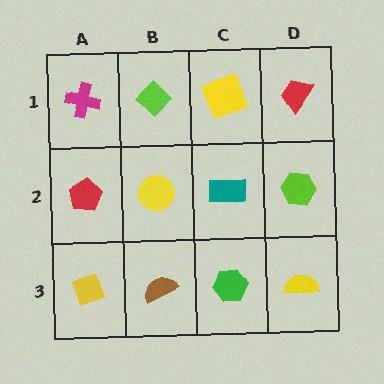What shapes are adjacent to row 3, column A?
A red pentagon (row 2, column A), a brown semicircle (row 3, column B).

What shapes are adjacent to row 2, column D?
A red trapezoid (row 1, column D), a yellow semicircle (row 3, column D), a teal rectangle (row 2, column C).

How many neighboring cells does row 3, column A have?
2.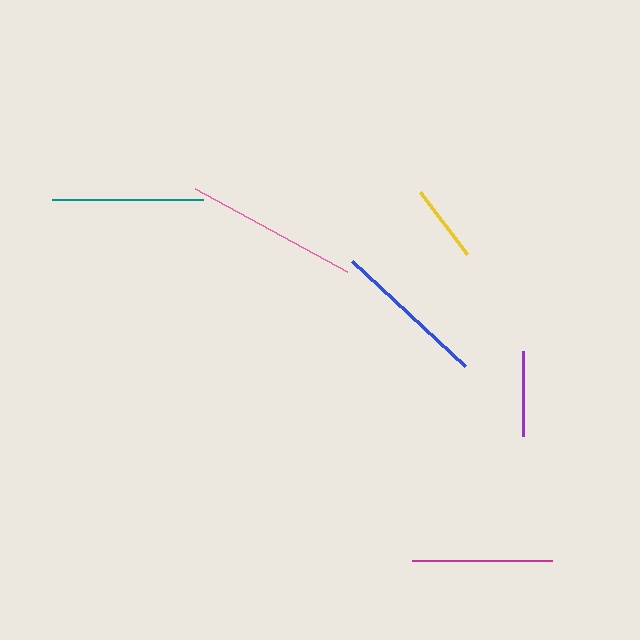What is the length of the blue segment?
The blue segment is approximately 155 pixels long.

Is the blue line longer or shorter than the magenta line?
The blue line is longer than the magenta line.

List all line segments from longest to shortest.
From longest to shortest: pink, blue, teal, magenta, purple, yellow.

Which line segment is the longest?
The pink line is the longest at approximately 174 pixels.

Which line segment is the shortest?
The yellow line is the shortest at approximately 78 pixels.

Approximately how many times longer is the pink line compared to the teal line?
The pink line is approximately 1.2 times the length of the teal line.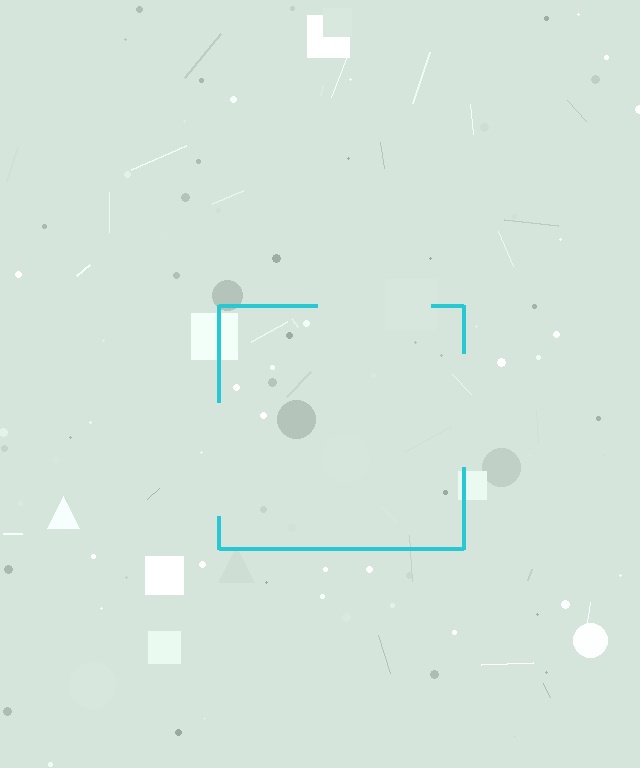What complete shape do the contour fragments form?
The contour fragments form a square.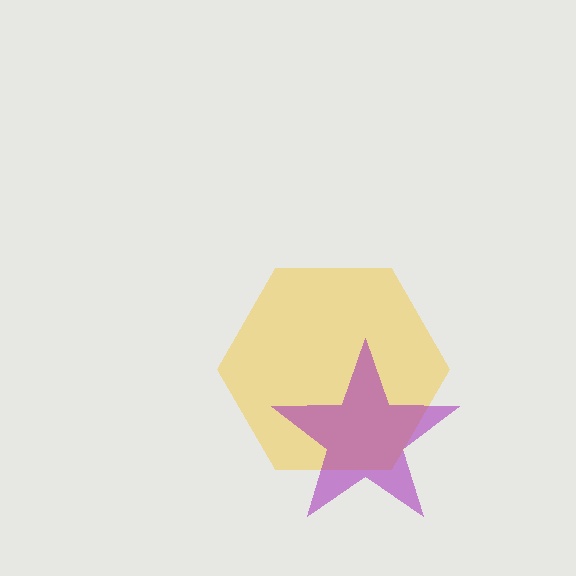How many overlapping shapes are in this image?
There are 2 overlapping shapes in the image.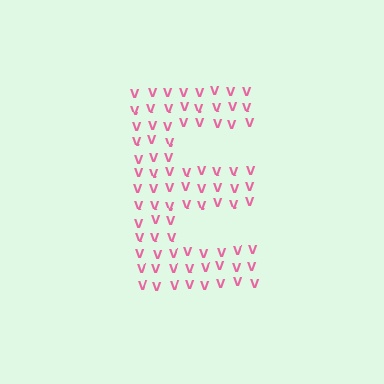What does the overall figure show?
The overall figure shows the letter E.